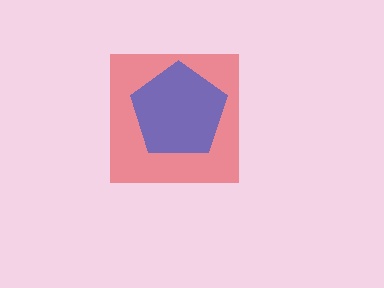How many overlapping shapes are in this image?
There are 2 overlapping shapes in the image.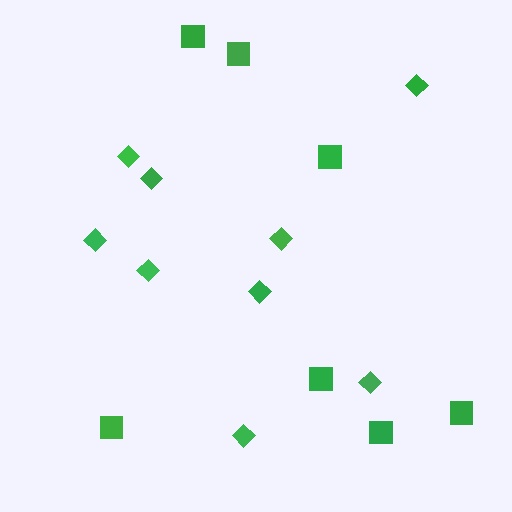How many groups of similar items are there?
There are 2 groups: one group of squares (7) and one group of diamonds (9).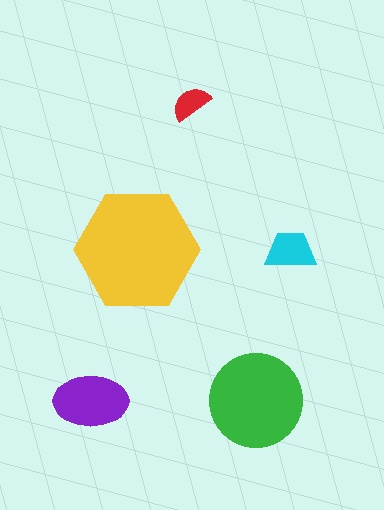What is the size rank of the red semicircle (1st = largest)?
5th.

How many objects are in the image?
There are 5 objects in the image.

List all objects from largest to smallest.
The yellow hexagon, the green circle, the purple ellipse, the cyan trapezoid, the red semicircle.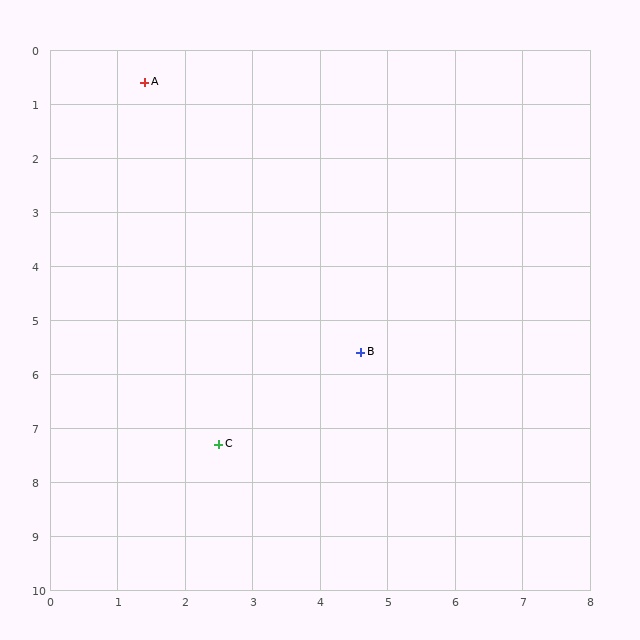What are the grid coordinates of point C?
Point C is at approximately (2.5, 7.3).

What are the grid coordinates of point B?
Point B is at approximately (4.6, 5.6).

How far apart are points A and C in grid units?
Points A and C are about 6.8 grid units apart.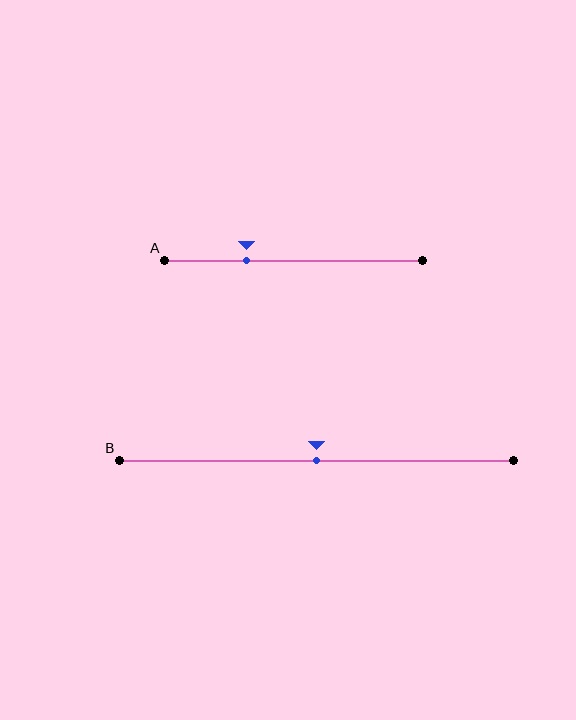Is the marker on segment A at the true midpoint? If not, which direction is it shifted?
No, the marker on segment A is shifted to the left by about 18% of the segment length.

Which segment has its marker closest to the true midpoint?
Segment B has its marker closest to the true midpoint.